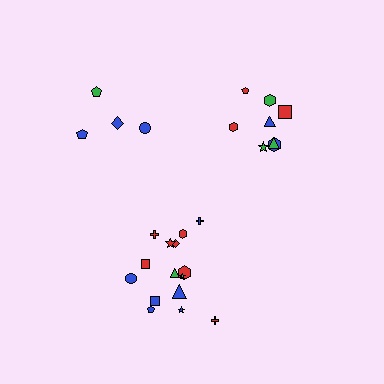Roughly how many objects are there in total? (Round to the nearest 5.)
Roughly 25 objects in total.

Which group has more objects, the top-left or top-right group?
The top-right group.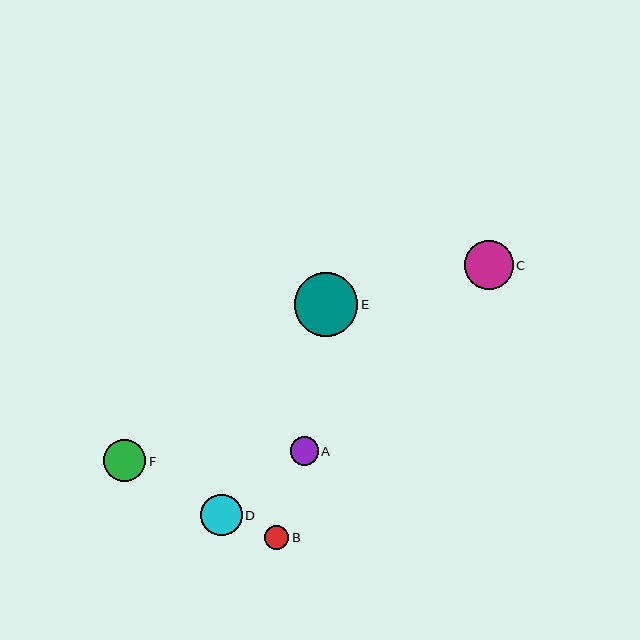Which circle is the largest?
Circle E is the largest with a size of approximately 63 pixels.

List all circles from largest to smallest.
From largest to smallest: E, C, F, D, A, B.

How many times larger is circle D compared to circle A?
Circle D is approximately 1.5 times the size of circle A.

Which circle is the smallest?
Circle B is the smallest with a size of approximately 24 pixels.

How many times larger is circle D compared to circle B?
Circle D is approximately 1.7 times the size of circle B.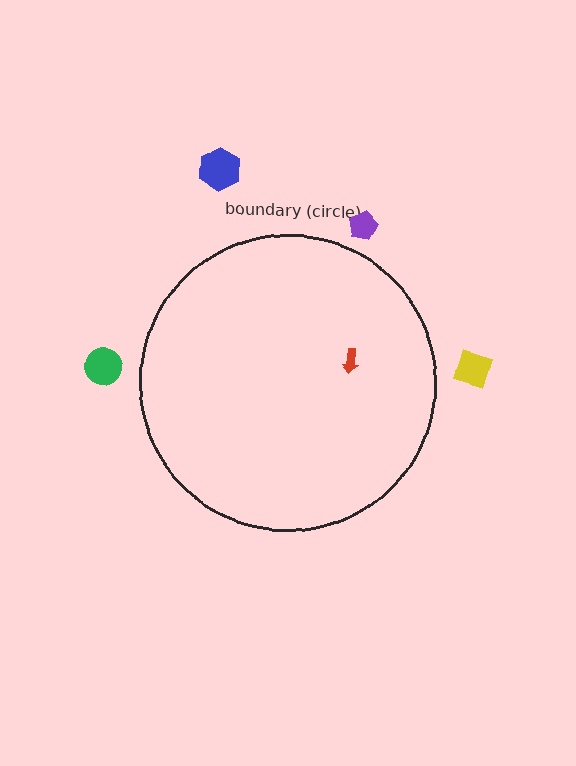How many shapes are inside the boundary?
1 inside, 4 outside.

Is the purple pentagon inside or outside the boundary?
Outside.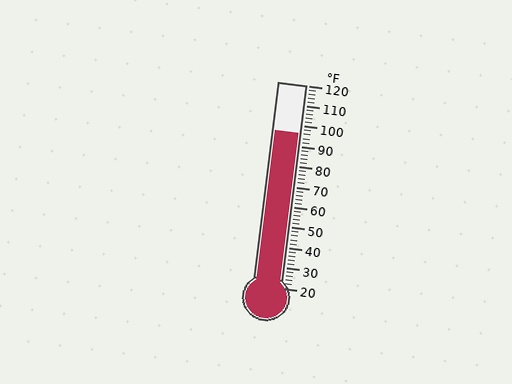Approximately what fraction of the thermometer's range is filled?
The thermometer is filled to approximately 75% of its range.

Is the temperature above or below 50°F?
The temperature is above 50°F.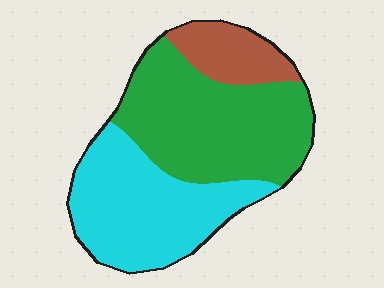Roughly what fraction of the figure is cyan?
Cyan takes up between a third and a half of the figure.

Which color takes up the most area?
Green, at roughly 45%.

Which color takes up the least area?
Brown, at roughly 15%.